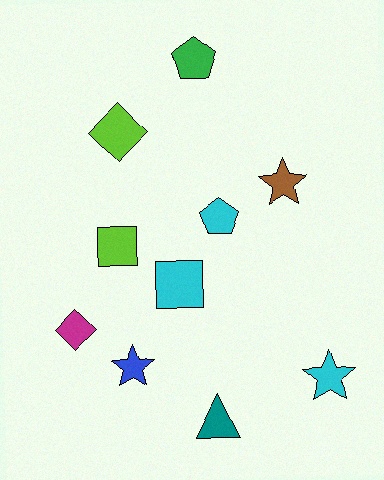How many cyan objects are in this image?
There are 3 cyan objects.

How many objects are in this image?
There are 10 objects.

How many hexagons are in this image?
There are no hexagons.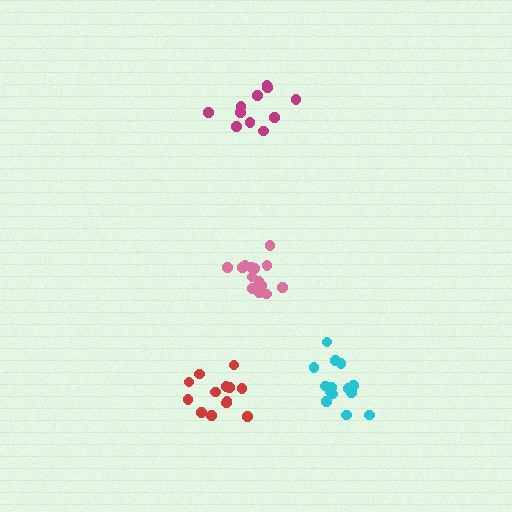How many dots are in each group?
Group 1: 15 dots, Group 2: 11 dots, Group 3: 13 dots, Group 4: 14 dots (53 total).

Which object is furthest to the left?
The red cluster is leftmost.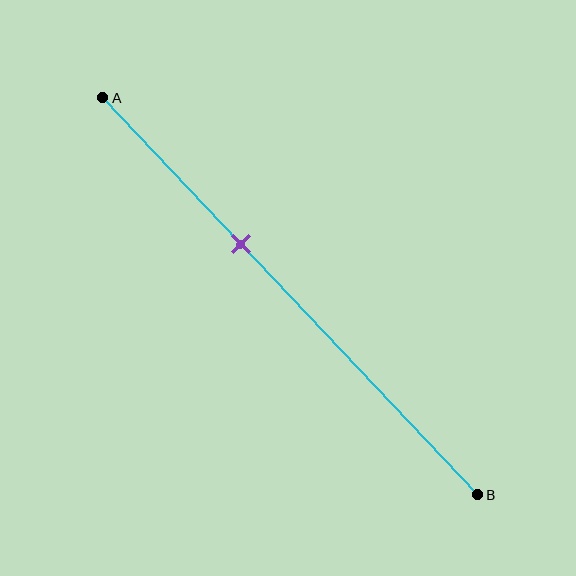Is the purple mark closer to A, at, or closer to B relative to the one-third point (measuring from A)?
The purple mark is closer to point B than the one-third point of segment AB.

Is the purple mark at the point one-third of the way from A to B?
No, the mark is at about 35% from A, not at the 33% one-third point.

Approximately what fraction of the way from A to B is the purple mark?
The purple mark is approximately 35% of the way from A to B.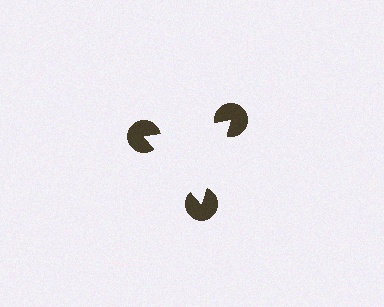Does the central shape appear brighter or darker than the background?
It typically appears slightly brighter than the background, even though no actual brightness change is drawn.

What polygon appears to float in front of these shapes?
An illusory triangle — its edges are inferred from the aligned wedge cuts in the pac-man discs, not physically drawn.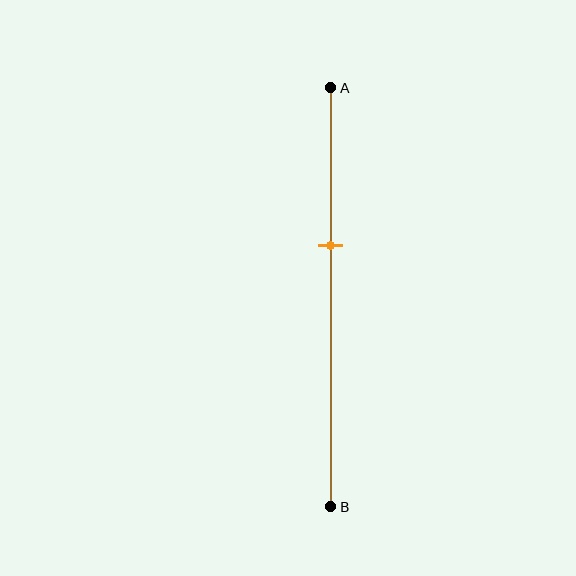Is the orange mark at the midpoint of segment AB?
No, the mark is at about 40% from A, not at the 50% midpoint.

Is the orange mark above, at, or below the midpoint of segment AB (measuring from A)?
The orange mark is above the midpoint of segment AB.